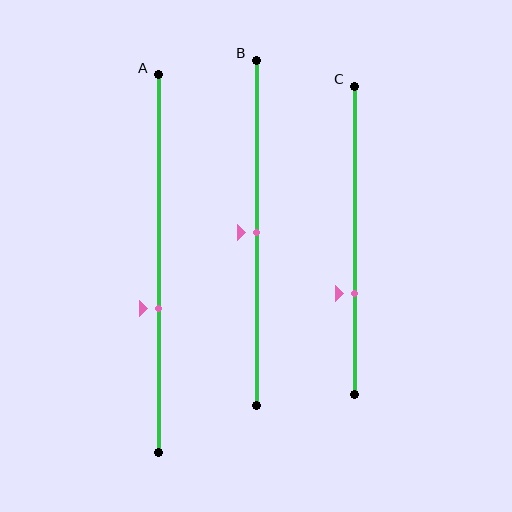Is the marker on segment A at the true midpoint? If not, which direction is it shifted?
No, the marker on segment A is shifted downward by about 12% of the segment length.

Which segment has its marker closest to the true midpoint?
Segment B has its marker closest to the true midpoint.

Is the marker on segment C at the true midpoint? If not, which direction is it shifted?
No, the marker on segment C is shifted downward by about 17% of the segment length.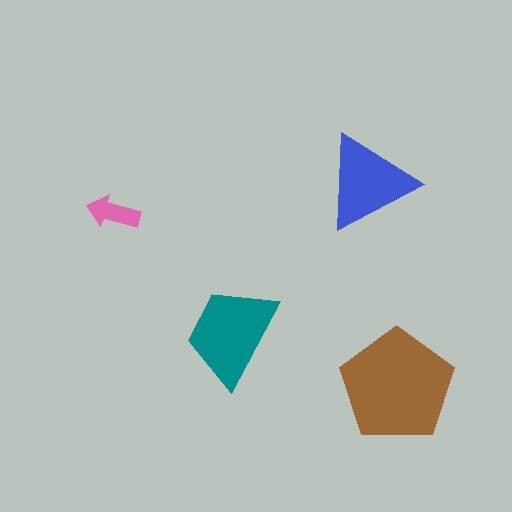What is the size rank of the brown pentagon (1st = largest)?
1st.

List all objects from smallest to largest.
The pink arrow, the blue triangle, the teal trapezoid, the brown pentagon.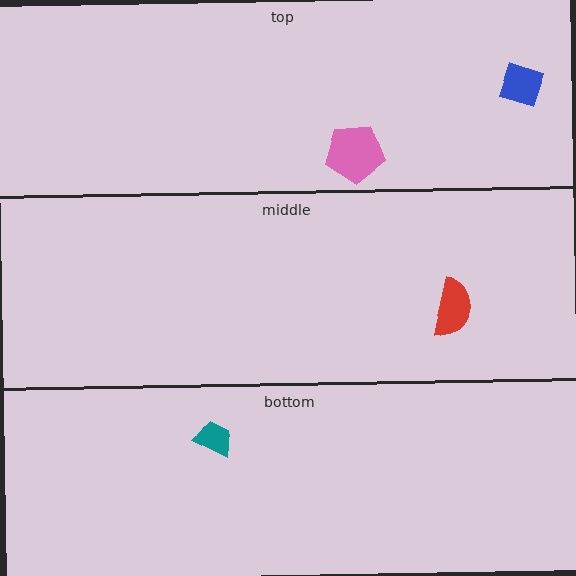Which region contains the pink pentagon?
The top region.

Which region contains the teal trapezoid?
The bottom region.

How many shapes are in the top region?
2.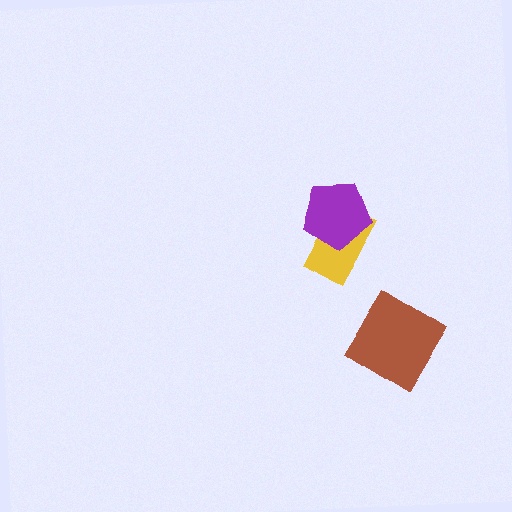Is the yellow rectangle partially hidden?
Yes, it is partially covered by another shape.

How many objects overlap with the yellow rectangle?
1 object overlaps with the yellow rectangle.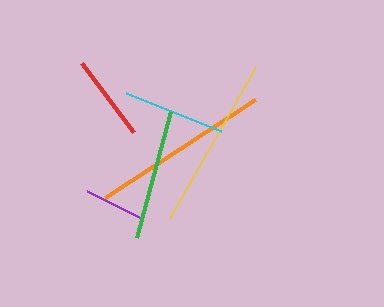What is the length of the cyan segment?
The cyan segment is approximately 102 pixels long.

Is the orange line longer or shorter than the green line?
The orange line is longer than the green line.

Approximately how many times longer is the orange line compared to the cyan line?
The orange line is approximately 1.7 times the length of the cyan line.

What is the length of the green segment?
The green segment is approximately 130 pixels long.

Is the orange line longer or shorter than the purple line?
The orange line is longer than the purple line.